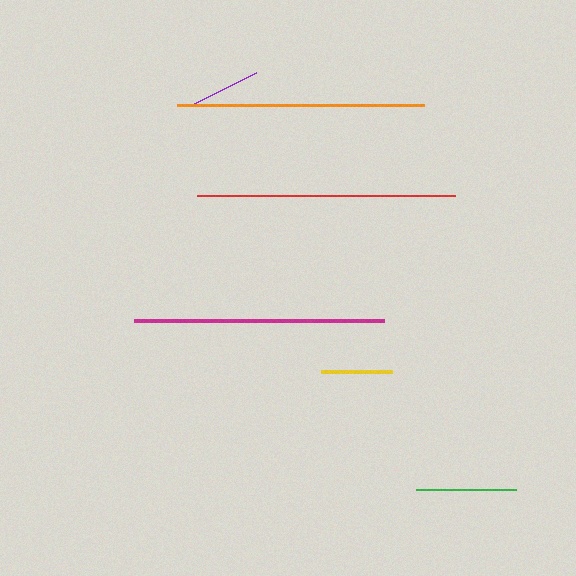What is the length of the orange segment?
The orange segment is approximately 248 pixels long.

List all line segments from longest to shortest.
From longest to shortest: red, magenta, orange, green, purple, yellow.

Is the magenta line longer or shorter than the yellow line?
The magenta line is longer than the yellow line.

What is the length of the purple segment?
The purple segment is approximately 74 pixels long.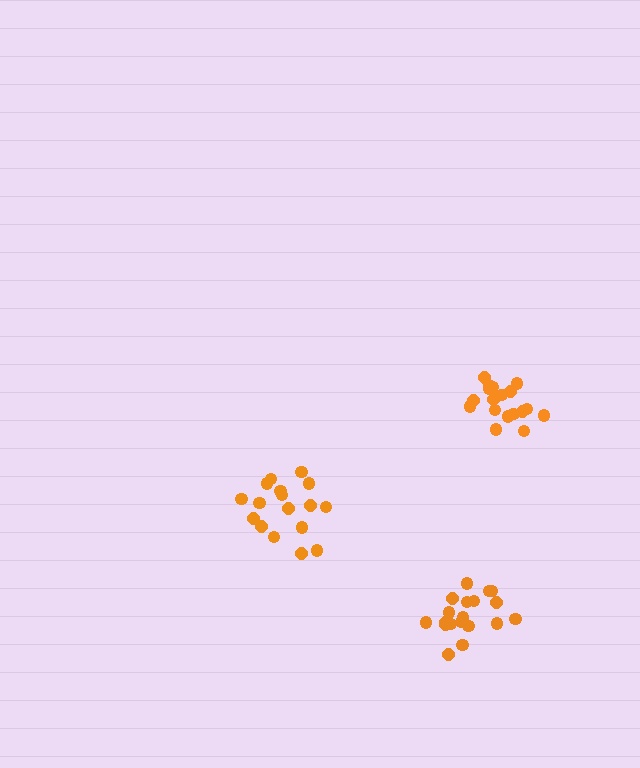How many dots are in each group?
Group 1: 19 dots, Group 2: 19 dots, Group 3: 17 dots (55 total).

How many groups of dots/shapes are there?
There are 3 groups.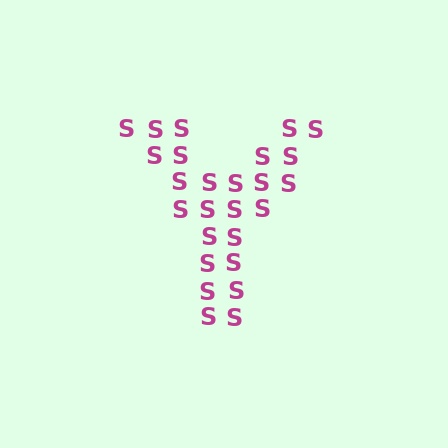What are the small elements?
The small elements are letter S's.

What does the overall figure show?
The overall figure shows the letter Y.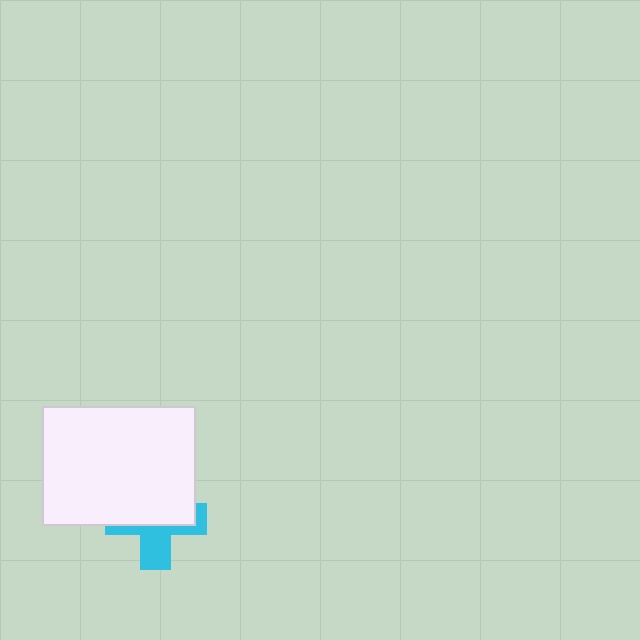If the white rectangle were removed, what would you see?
You would see the complete cyan cross.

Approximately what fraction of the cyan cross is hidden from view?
Roughly 57% of the cyan cross is hidden behind the white rectangle.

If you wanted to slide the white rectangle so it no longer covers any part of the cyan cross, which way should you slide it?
Slide it up — that is the most direct way to separate the two shapes.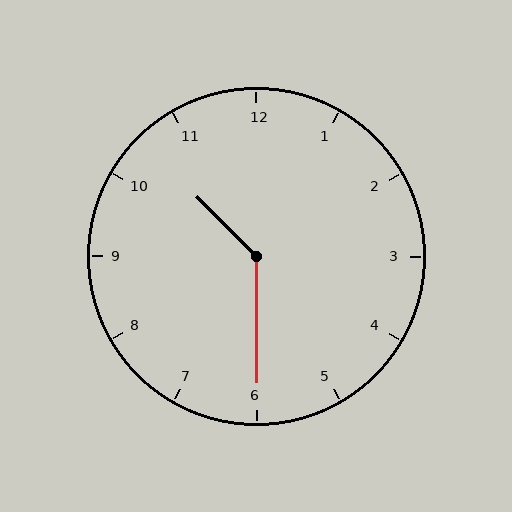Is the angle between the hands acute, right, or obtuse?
It is obtuse.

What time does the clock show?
10:30.